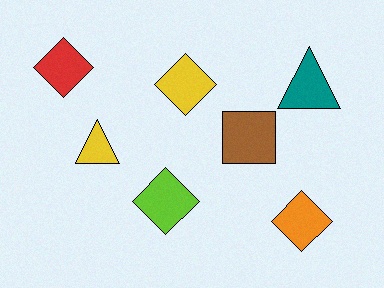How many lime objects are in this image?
There is 1 lime object.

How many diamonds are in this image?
There are 4 diamonds.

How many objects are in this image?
There are 7 objects.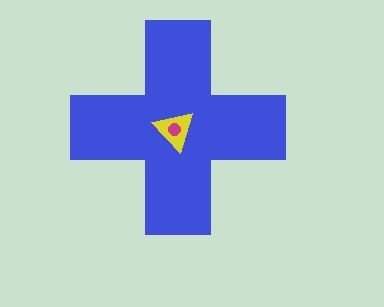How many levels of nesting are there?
3.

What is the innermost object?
The magenta circle.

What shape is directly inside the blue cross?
The yellow triangle.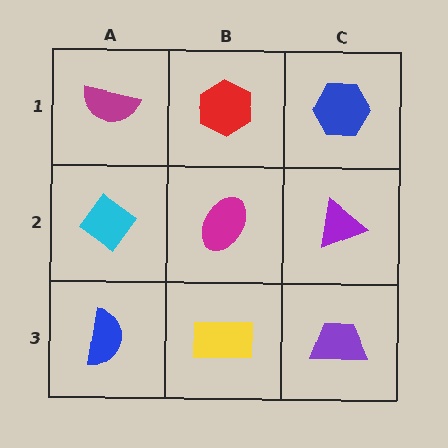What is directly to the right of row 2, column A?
A magenta ellipse.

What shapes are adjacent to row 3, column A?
A cyan diamond (row 2, column A), a yellow rectangle (row 3, column B).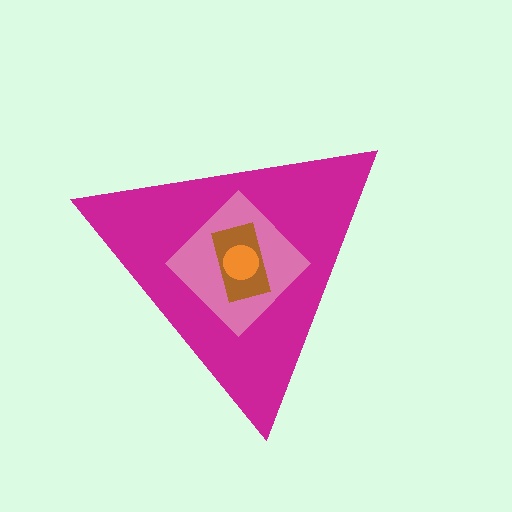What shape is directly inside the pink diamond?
The brown rectangle.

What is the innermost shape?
The orange circle.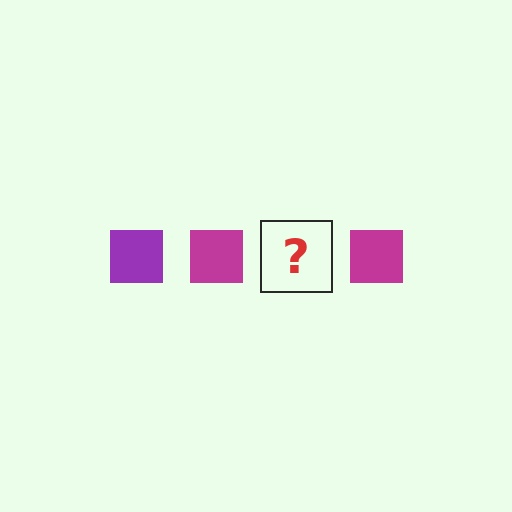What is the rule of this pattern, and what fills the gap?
The rule is that the pattern cycles through purple, magenta squares. The gap should be filled with a purple square.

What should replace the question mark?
The question mark should be replaced with a purple square.